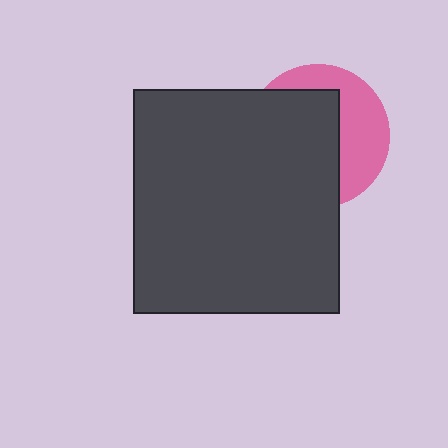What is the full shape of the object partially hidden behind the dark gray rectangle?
The partially hidden object is a pink circle.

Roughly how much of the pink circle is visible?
A small part of it is visible (roughly 40%).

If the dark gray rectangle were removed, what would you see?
You would see the complete pink circle.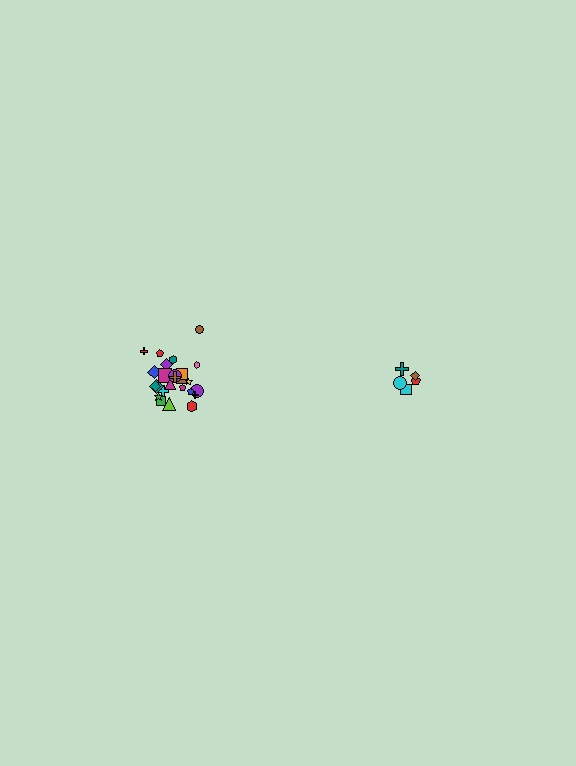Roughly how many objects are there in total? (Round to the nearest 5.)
Roughly 30 objects in total.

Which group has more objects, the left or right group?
The left group.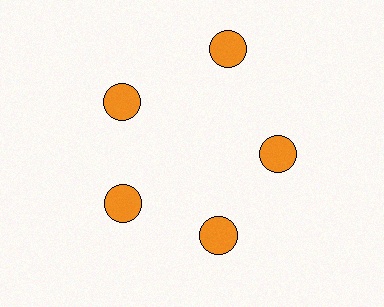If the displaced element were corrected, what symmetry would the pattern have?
It would have 5-fold rotational symmetry — the pattern would map onto itself every 72 degrees.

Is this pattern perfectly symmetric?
No. The 5 orange circles are arranged in a ring, but one element near the 1 o'clock position is pushed outward from the center, breaking the 5-fold rotational symmetry.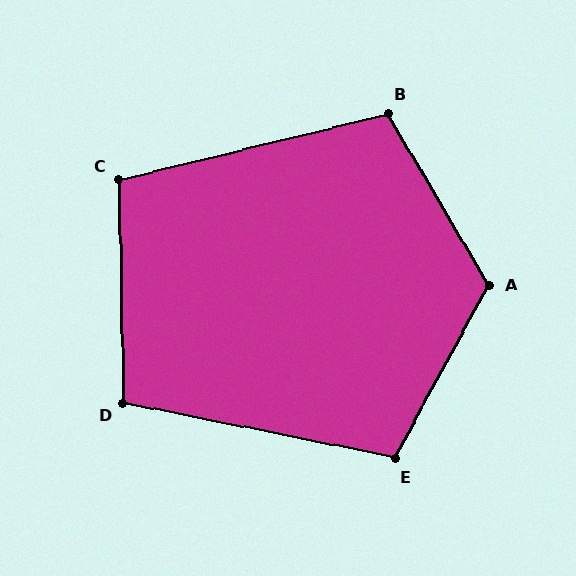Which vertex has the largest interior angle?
A, at approximately 121 degrees.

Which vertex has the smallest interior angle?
C, at approximately 102 degrees.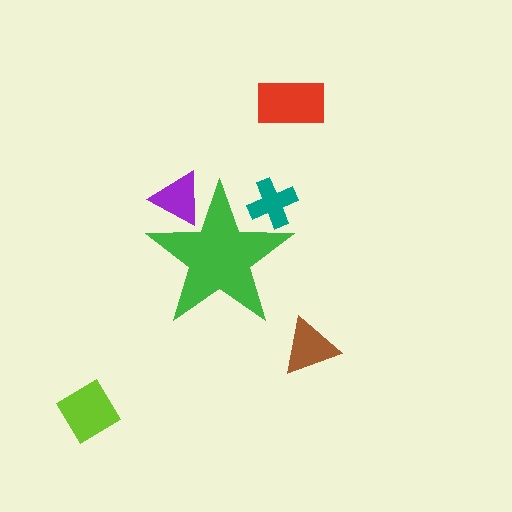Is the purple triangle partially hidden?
Yes, the purple triangle is partially hidden behind the green star.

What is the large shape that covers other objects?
A green star.